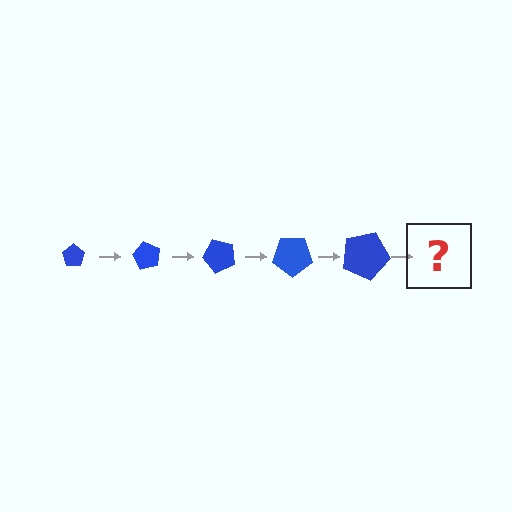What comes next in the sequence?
The next element should be a pentagon, larger than the previous one and rotated 300 degrees from the start.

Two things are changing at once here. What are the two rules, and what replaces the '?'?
The two rules are that the pentagon grows larger each step and it rotates 60 degrees each step. The '?' should be a pentagon, larger than the previous one and rotated 300 degrees from the start.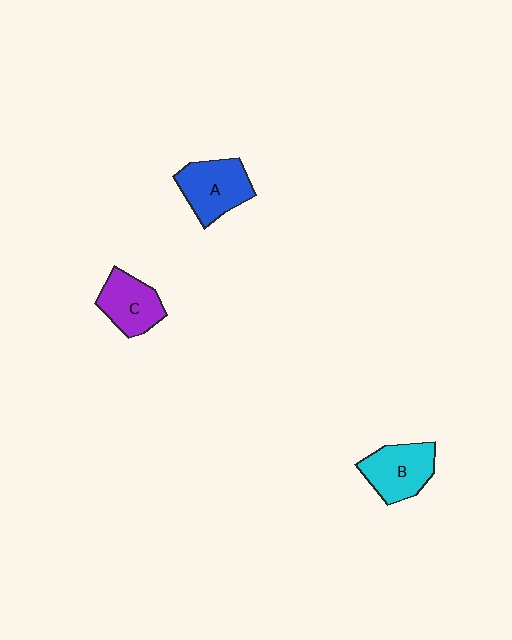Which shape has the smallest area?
Shape C (purple).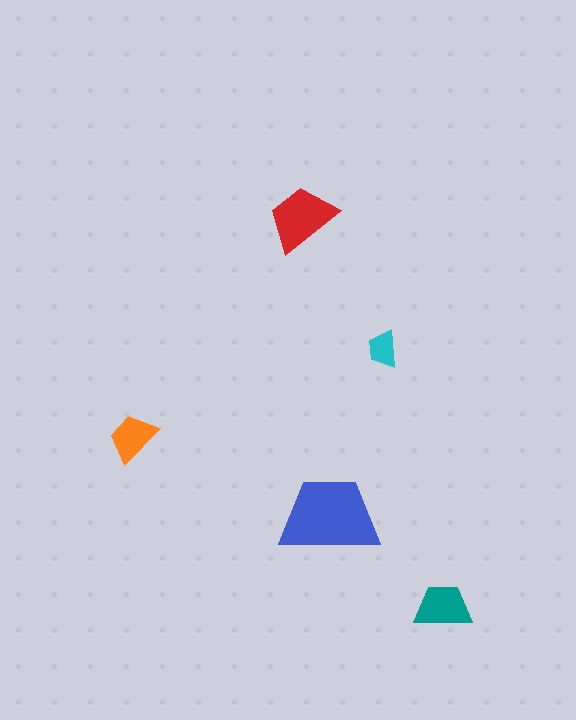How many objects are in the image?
There are 5 objects in the image.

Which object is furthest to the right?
The teal trapezoid is rightmost.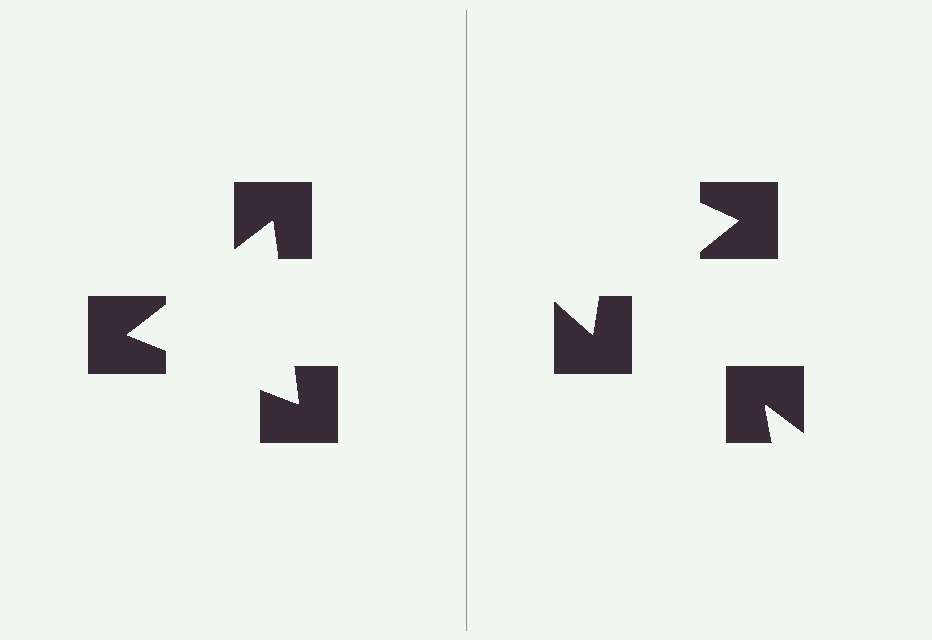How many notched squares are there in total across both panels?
6 — 3 on each side.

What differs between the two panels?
The notched squares are positioned identically on both sides; only the wedge orientations differ. On the left they align to a triangle; on the right they are misaligned.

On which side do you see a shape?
An illusory triangle appears on the left side. On the right side the wedge cuts are rotated, so no coherent shape forms.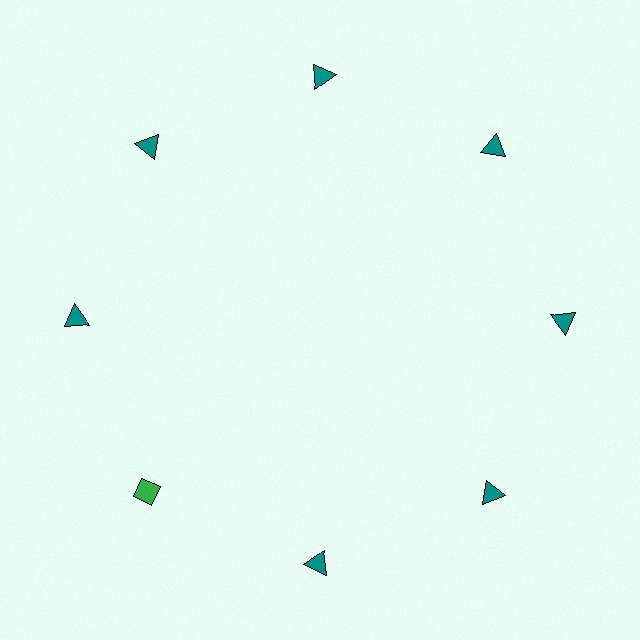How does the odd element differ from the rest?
It differs in both color (green instead of teal) and shape (diamond instead of triangle).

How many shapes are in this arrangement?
There are 8 shapes arranged in a ring pattern.